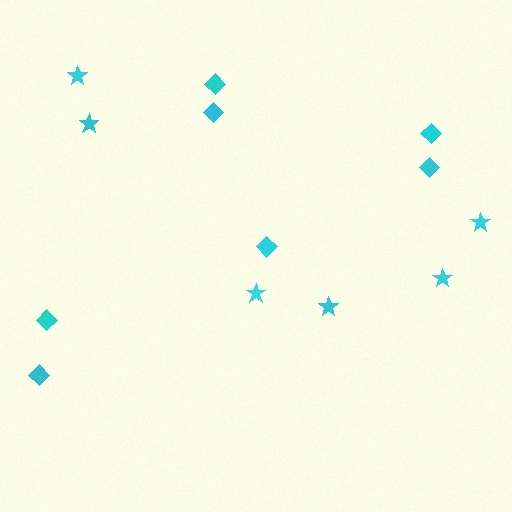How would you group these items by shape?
There are 2 groups: one group of stars (6) and one group of diamonds (7).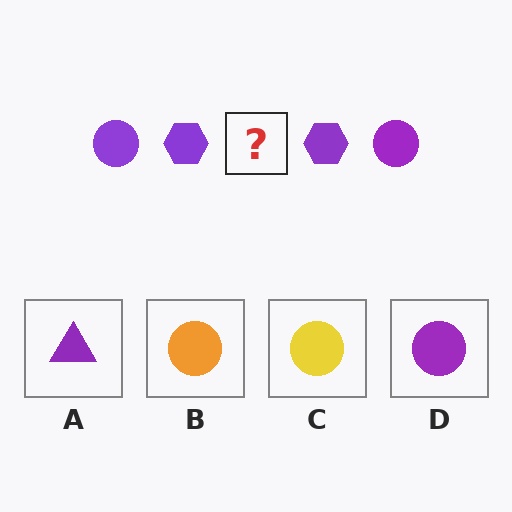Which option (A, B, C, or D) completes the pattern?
D.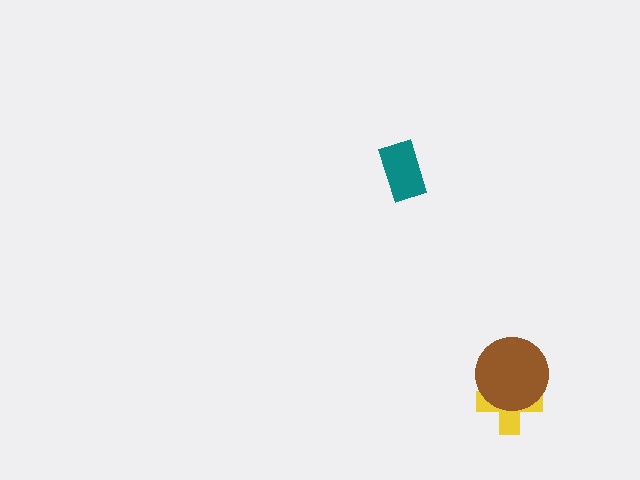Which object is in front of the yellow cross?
The brown circle is in front of the yellow cross.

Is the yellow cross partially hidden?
Yes, it is partially covered by another shape.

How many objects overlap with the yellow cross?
1 object overlaps with the yellow cross.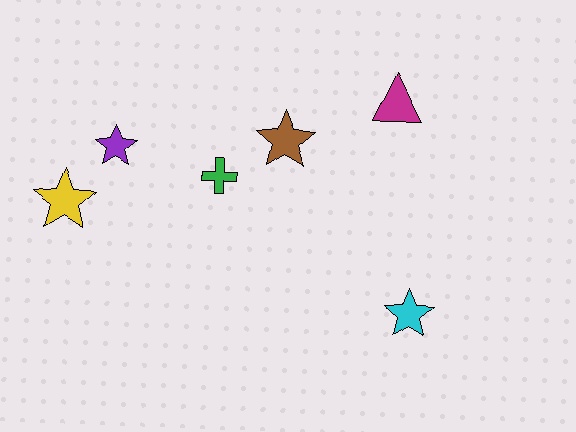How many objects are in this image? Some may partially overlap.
There are 6 objects.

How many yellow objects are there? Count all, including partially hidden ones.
There is 1 yellow object.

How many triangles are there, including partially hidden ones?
There is 1 triangle.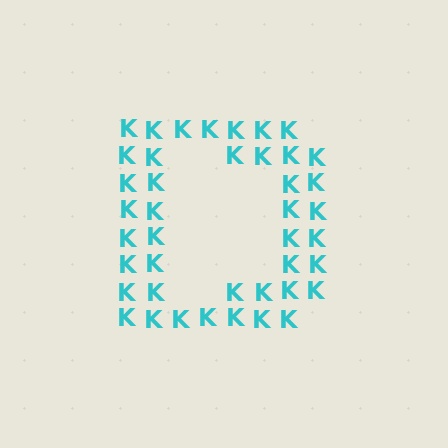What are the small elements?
The small elements are letter K's.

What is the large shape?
The large shape is the letter D.